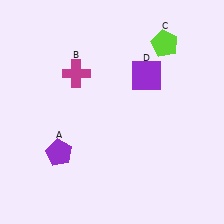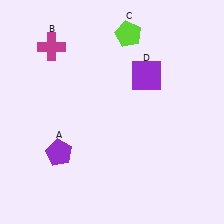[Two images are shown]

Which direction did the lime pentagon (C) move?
The lime pentagon (C) moved left.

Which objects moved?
The objects that moved are: the magenta cross (B), the lime pentagon (C).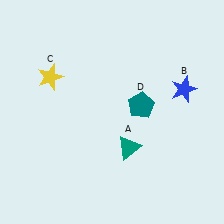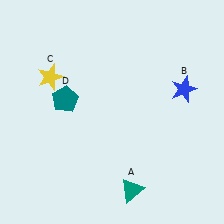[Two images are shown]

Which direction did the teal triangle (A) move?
The teal triangle (A) moved down.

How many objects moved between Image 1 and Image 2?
2 objects moved between the two images.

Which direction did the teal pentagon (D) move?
The teal pentagon (D) moved left.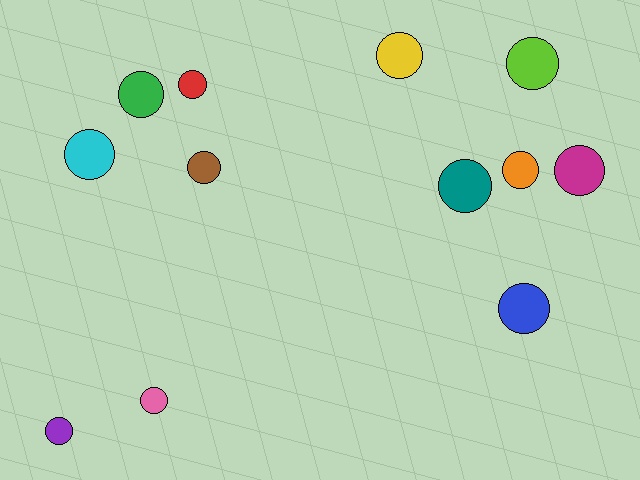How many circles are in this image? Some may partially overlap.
There are 12 circles.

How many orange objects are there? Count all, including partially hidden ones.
There is 1 orange object.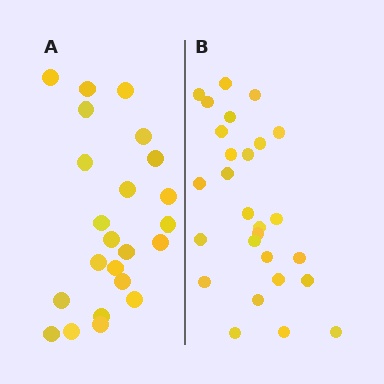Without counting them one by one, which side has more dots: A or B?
Region B (the right region) has more dots.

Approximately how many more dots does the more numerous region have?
Region B has about 4 more dots than region A.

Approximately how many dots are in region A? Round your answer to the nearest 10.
About 20 dots. (The exact count is 23, which rounds to 20.)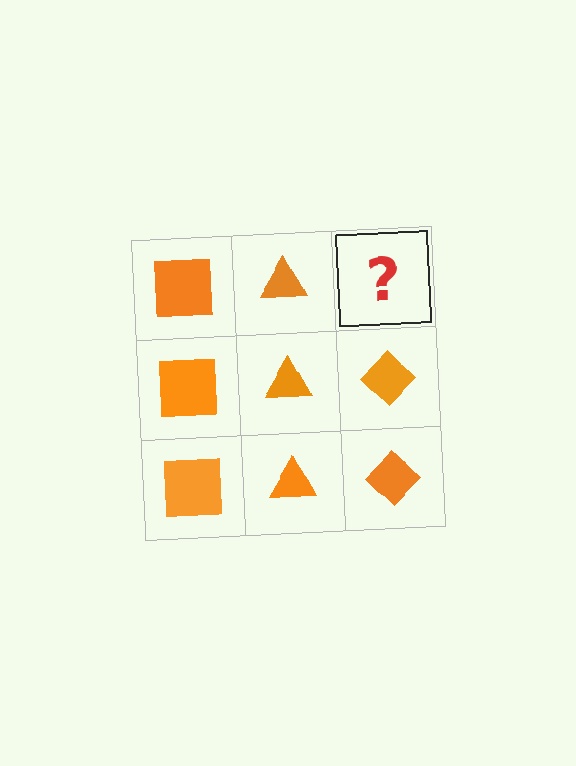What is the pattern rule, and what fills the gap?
The rule is that each column has a consistent shape. The gap should be filled with an orange diamond.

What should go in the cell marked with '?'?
The missing cell should contain an orange diamond.